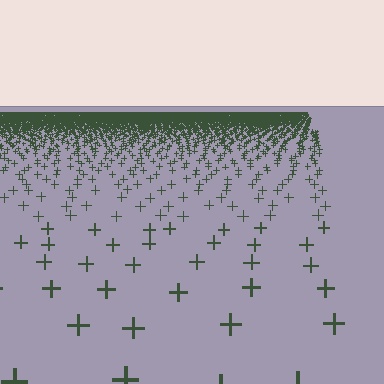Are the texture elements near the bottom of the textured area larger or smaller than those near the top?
Larger. Near the bottom, elements are closer to the viewer and appear at a bigger on-screen size.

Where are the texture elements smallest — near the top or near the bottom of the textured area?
Near the top.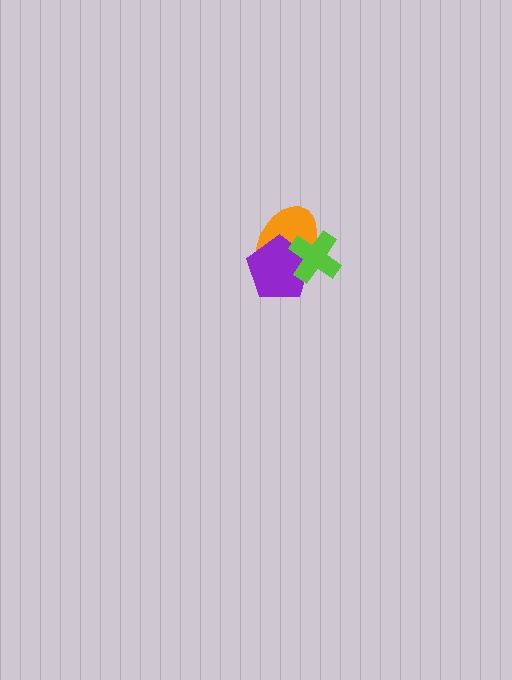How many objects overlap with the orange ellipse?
2 objects overlap with the orange ellipse.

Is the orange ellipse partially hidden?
Yes, it is partially covered by another shape.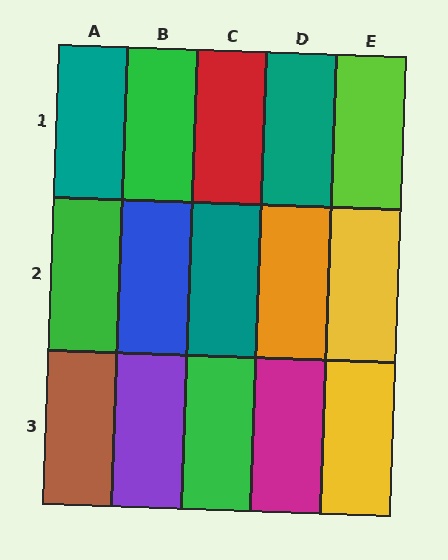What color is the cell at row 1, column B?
Green.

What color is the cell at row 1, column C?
Red.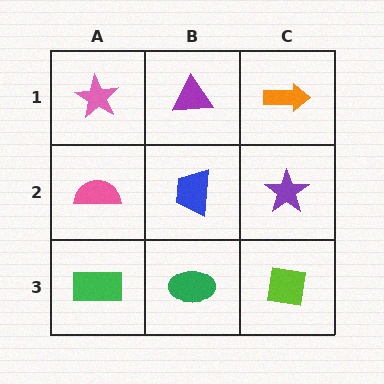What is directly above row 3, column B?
A blue trapezoid.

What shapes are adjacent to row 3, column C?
A purple star (row 2, column C), a green ellipse (row 3, column B).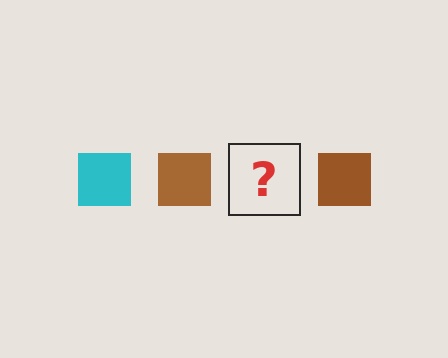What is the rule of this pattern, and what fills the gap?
The rule is that the pattern cycles through cyan, brown squares. The gap should be filled with a cyan square.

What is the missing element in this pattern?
The missing element is a cyan square.